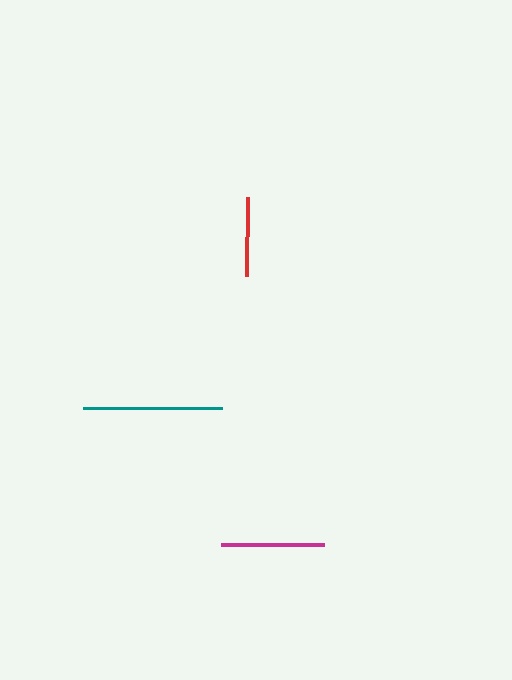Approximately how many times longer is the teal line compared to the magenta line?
The teal line is approximately 1.4 times the length of the magenta line.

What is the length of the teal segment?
The teal segment is approximately 139 pixels long.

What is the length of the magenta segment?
The magenta segment is approximately 102 pixels long.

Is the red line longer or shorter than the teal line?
The teal line is longer than the red line.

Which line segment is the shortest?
The red line is the shortest at approximately 79 pixels.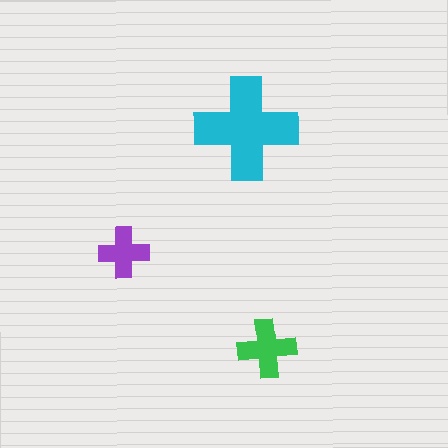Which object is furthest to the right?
The green cross is rightmost.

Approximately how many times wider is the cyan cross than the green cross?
About 2 times wider.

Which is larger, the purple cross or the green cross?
The green one.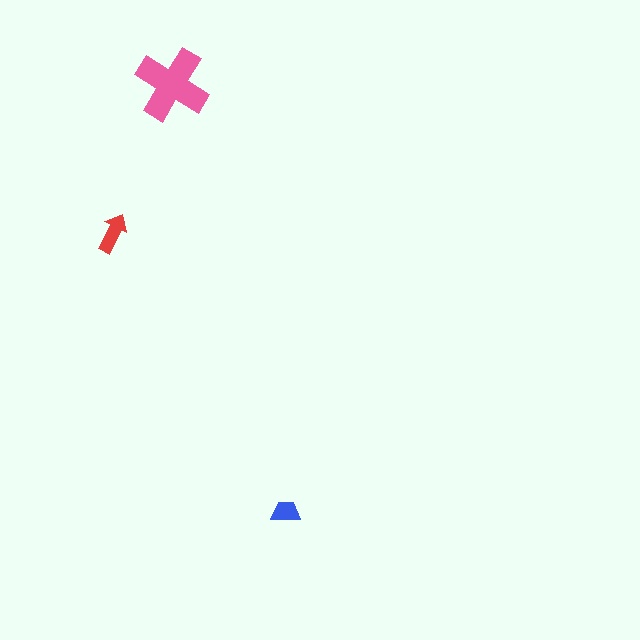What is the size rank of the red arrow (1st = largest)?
2nd.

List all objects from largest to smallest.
The pink cross, the red arrow, the blue trapezoid.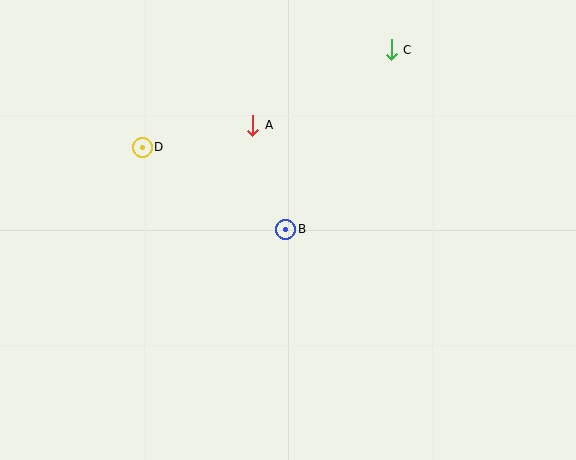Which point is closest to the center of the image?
Point B at (286, 229) is closest to the center.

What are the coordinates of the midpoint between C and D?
The midpoint between C and D is at (267, 98).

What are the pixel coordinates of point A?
Point A is at (253, 125).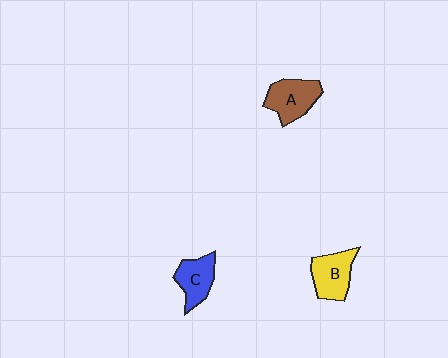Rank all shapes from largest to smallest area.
From largest to smallest: A (brown), B (yellow), C (blue).